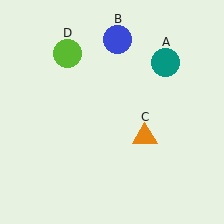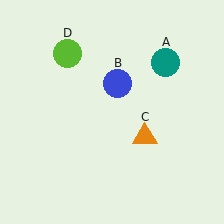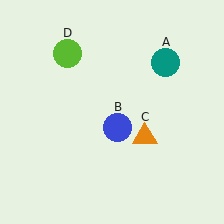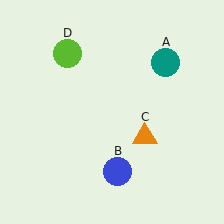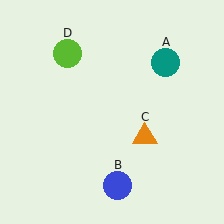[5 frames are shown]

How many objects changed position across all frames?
1 object changed position: blue circle (object B).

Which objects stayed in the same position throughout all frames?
Teal circle (object A) and orange triangle (object C) and lime circle (object D) remained stationary.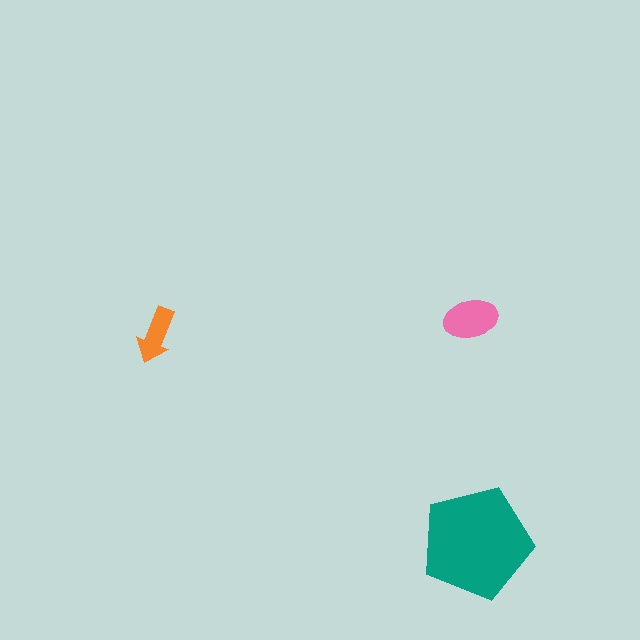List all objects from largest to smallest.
The teal pentagon, the pink ellipse, the orange arrow.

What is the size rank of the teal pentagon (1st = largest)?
1st.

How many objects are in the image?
There are 3 objects in the image.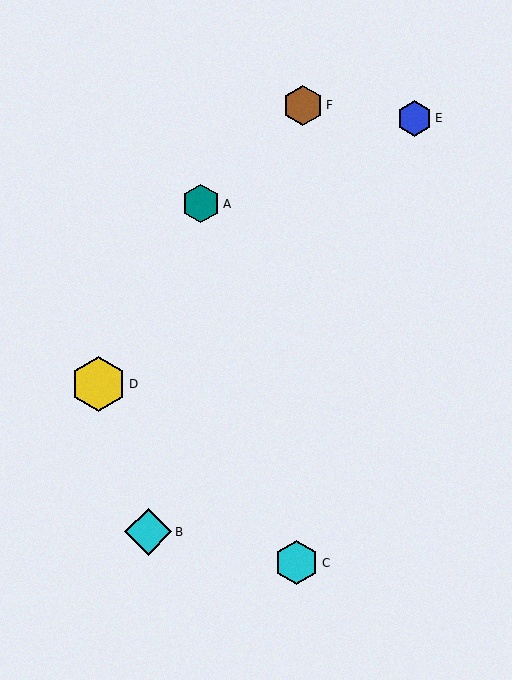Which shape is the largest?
The yellow hexagon (labeled D) is the largest.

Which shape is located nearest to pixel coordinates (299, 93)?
The brown hexagon (labeled F) at (303, 105) is nearest to that location.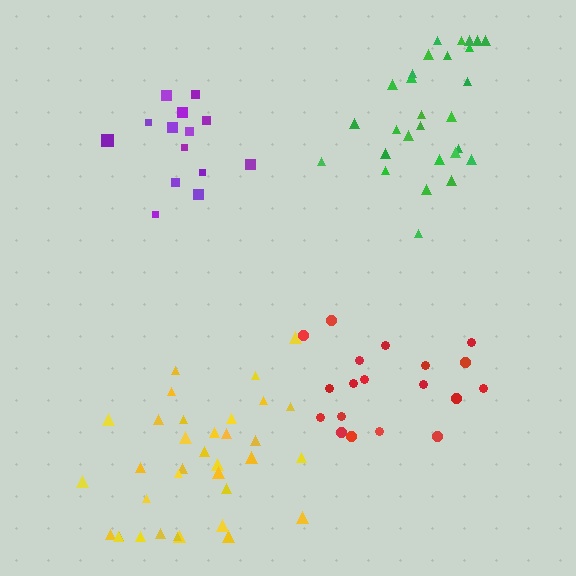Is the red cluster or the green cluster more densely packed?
Green.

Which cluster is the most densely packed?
Yellow.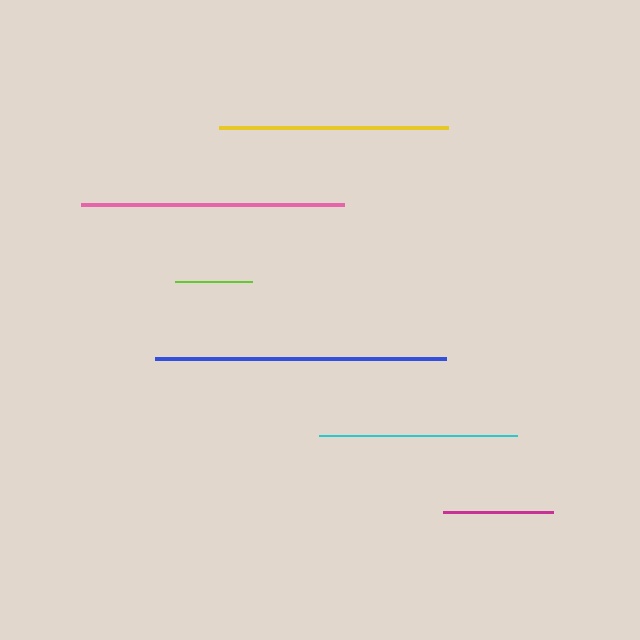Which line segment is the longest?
The blue line is the longest at approximately 291 pixels.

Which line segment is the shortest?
The lime line is the shortest at approximately 77 pixels.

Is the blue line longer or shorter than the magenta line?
The blue line is longer than the magenta line.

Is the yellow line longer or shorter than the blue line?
The blue line is longer than the yellow line.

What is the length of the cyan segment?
The cyan segment is approximately 197 pixels long.